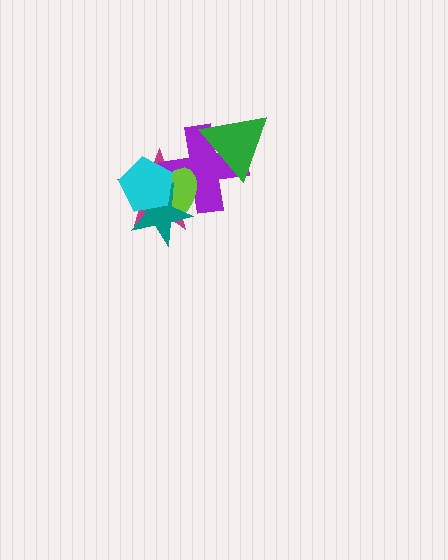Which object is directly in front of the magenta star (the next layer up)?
The purple cross is directly in front of the magenta star.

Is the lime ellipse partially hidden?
Yes, it is partially covered by another shape.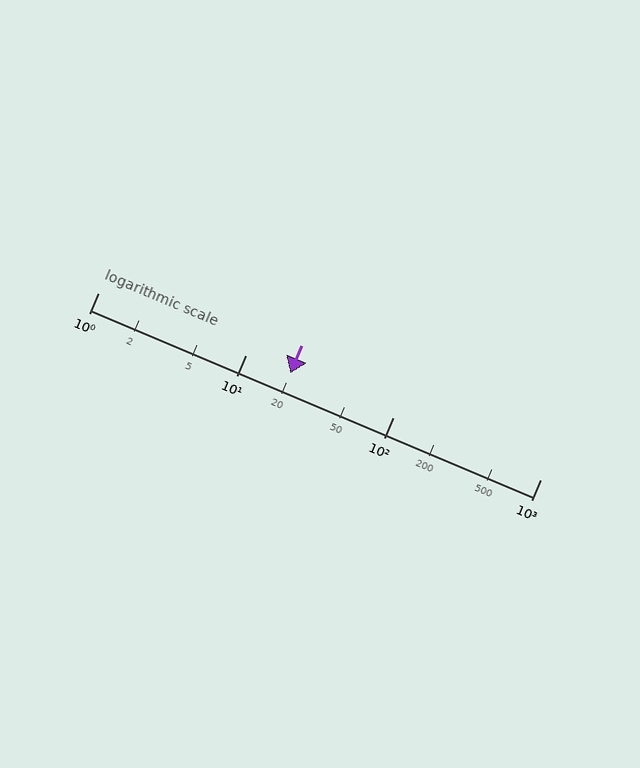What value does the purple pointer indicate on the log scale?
The pointer indicates approximately 20.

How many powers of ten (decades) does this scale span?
The scale spans 3 decades, from 1 to 1000.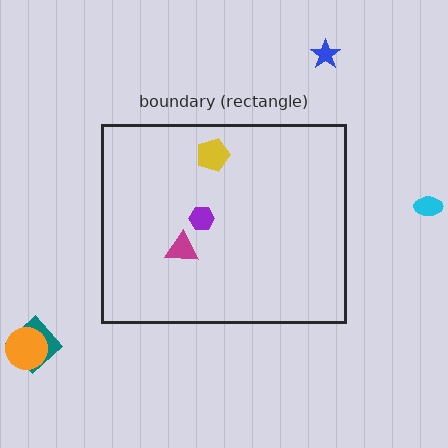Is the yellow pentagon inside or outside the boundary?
Inside.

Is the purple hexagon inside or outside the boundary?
Inside.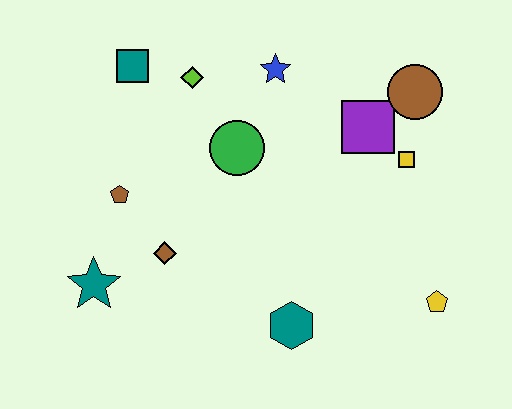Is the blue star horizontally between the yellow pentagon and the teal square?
Yes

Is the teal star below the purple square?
Yes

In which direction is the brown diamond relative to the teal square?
The brown diamond is below the teal square.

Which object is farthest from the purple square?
The teal star is farthest from the purple square.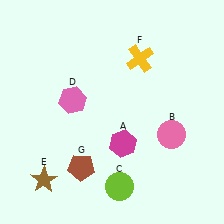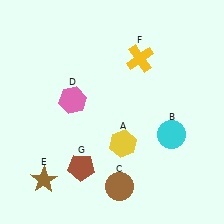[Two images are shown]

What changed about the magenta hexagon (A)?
In Image 1, A is magenta. In Image 2, it changed to yellow.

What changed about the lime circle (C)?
In Image 1, C is lime. In Image 2, it changed to brown.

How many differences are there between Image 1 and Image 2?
There are 3 differences between the two images.